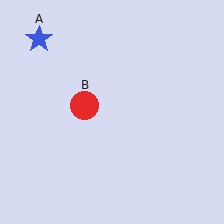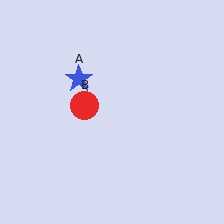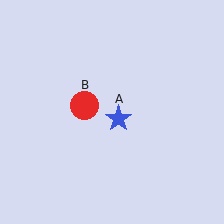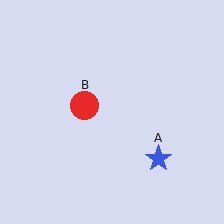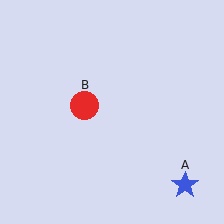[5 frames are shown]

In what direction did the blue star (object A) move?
The blue star (object A) moved down and to the right.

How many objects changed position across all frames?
1 object changed position: blue star (object A).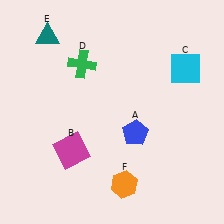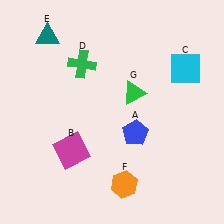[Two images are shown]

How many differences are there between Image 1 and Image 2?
There is 1 difference between the two images.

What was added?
A green triangle (G) was added in Image 2.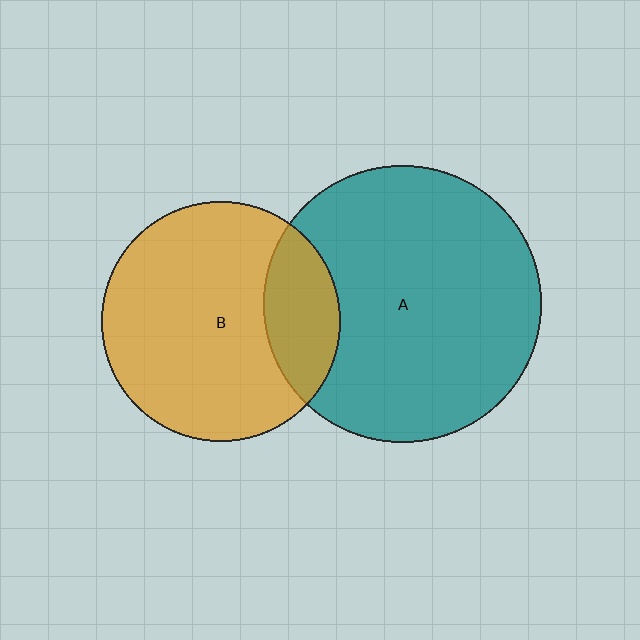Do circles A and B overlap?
Yes.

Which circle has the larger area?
Circle A (teal).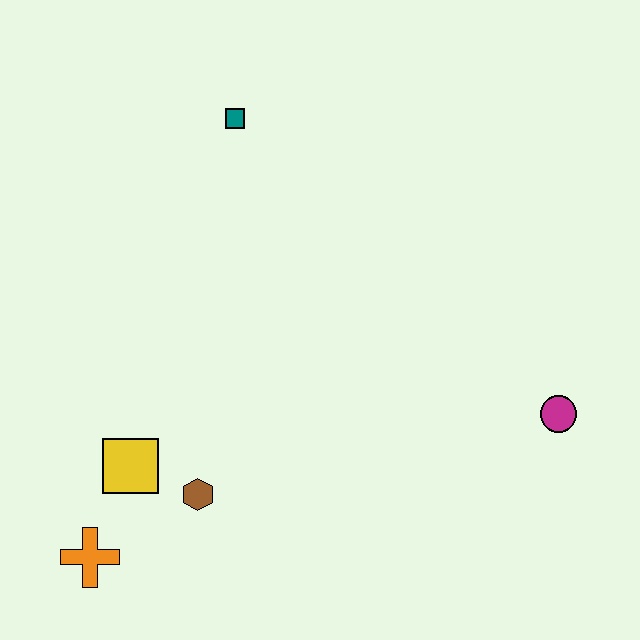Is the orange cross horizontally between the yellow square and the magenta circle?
No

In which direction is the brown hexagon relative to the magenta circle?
The brown hexagon is to the left of the magenta circle.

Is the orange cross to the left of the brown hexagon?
Yes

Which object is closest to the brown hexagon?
The yellow square is closest to the brown hexagon.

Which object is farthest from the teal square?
The orange cross is farthest from the teal square.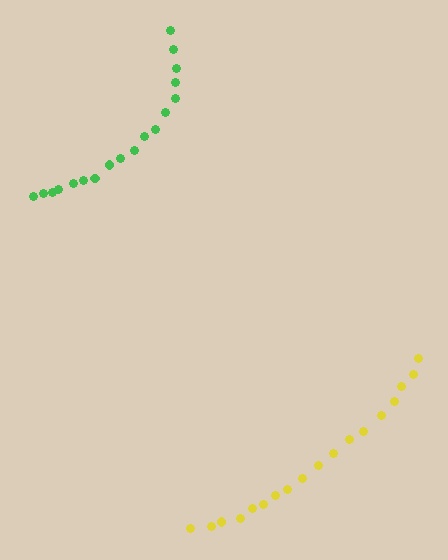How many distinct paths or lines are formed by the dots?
There are 2 distinct paths.